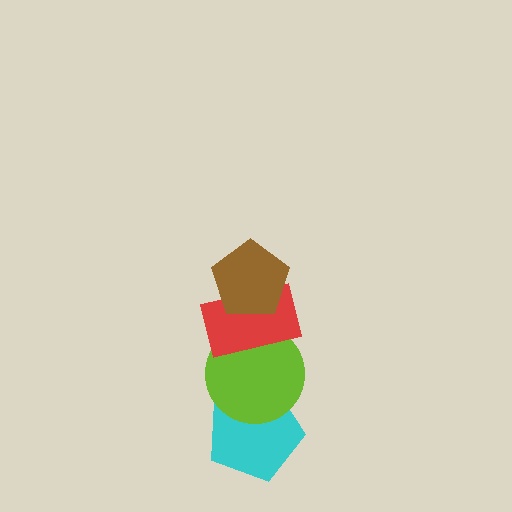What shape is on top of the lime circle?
The red rectangle is on top of the lime circle.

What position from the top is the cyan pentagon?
The cyan pentagon is 4th from the top.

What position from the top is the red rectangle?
The red rectangle is 2nd from the top.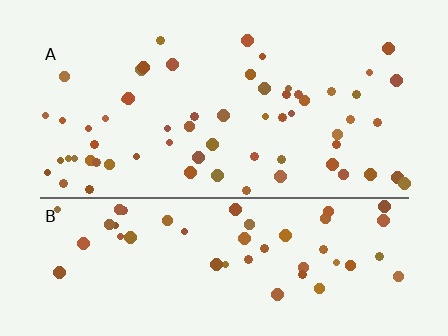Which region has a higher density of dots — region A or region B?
A (the top).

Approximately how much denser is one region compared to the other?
Approximately 1.2× — region A over region B.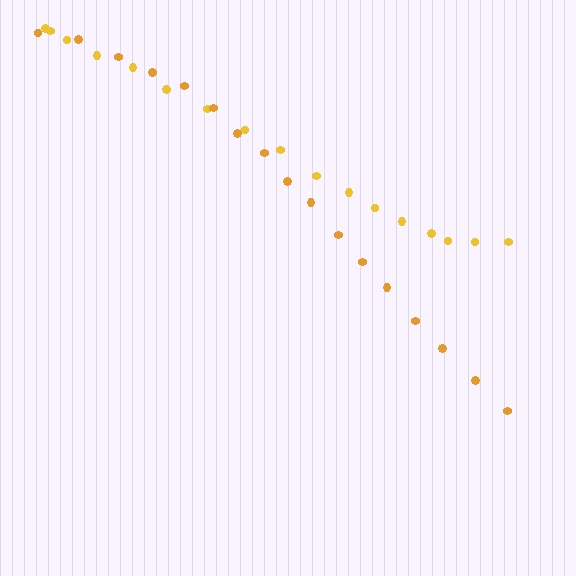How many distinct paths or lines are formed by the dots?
There are 2 distinct paths.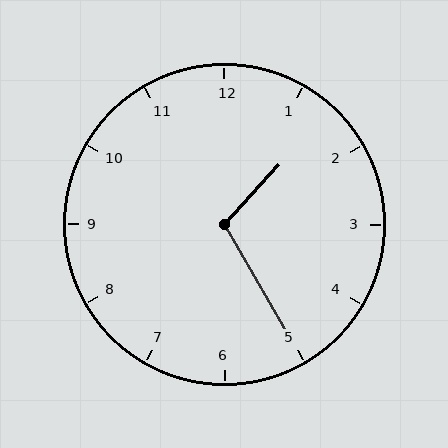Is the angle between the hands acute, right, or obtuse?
It is obtuse.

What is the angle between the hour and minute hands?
Approximately 108 degrees.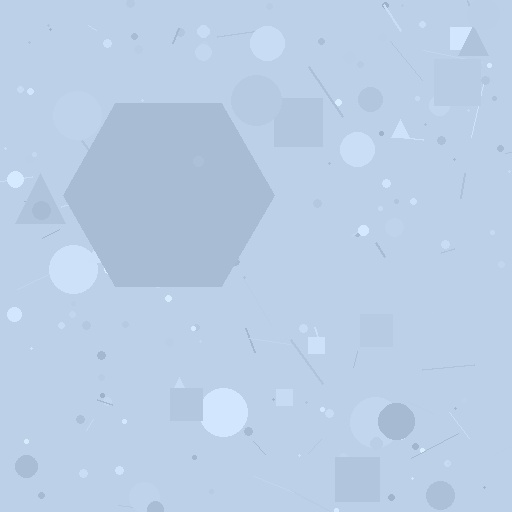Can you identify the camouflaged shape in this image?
The camouflaged shape is a hexagon.